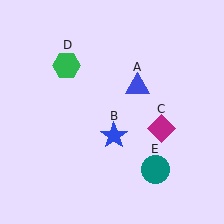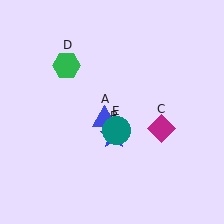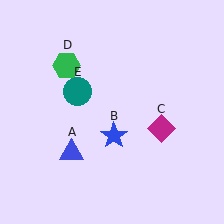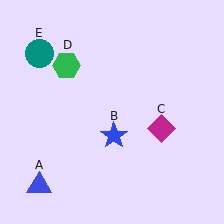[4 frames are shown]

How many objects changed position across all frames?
2 objects changed position: blue triangle (object A), teal circle (object E).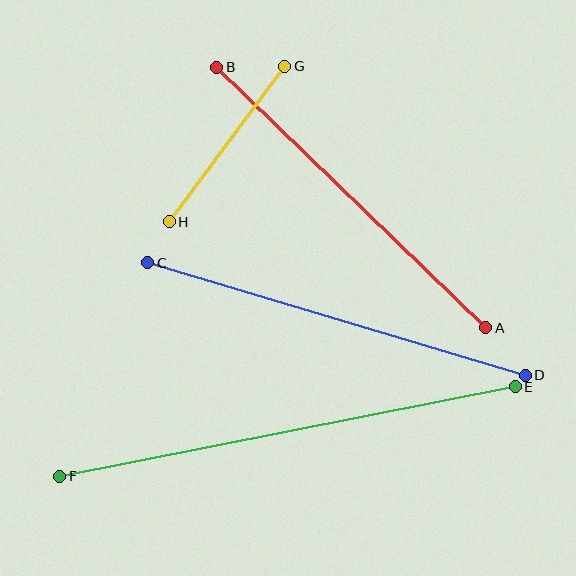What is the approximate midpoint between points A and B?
The midpoint is at approximately (351, 198) pixels.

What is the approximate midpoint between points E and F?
The midpoint is at approximately (288, 432) pixels.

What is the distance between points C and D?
The distance is approximately 394 pixels.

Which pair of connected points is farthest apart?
Points E and F are farthest apart.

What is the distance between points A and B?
The distance is approximately 374 pixels.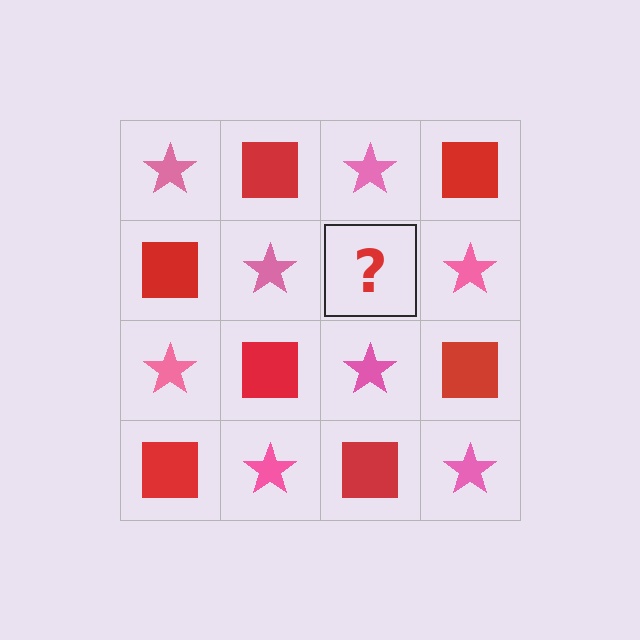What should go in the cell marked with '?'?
The missing cell should contain a red square.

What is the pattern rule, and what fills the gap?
The rule is that it alternates pink star and red square in a checkerboard pattern. The gap should be filled with a red square.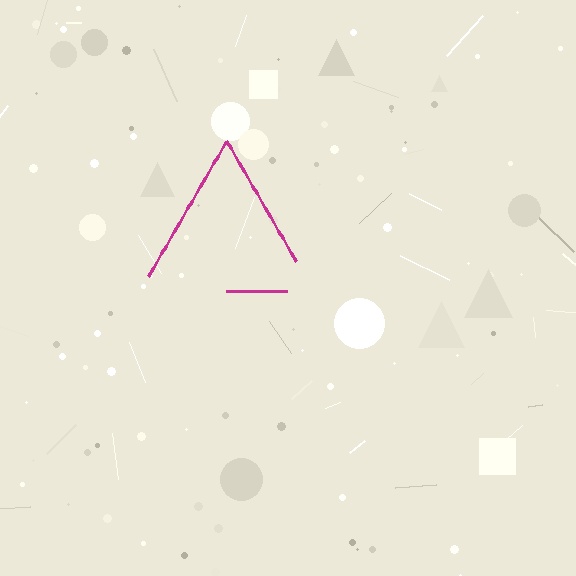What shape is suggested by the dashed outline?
The dashed outline suggests a triangle.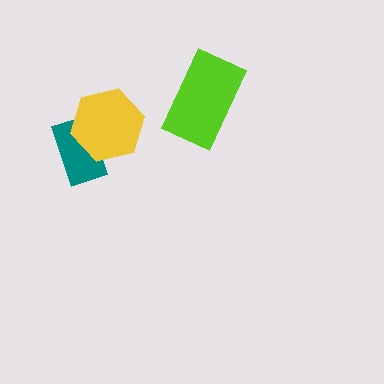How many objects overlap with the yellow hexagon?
1 object overlaps with the yellow hexagon.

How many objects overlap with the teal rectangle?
1 object overlaps with the teal rectangle.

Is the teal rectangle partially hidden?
Yes, it is partially covered by another shape.